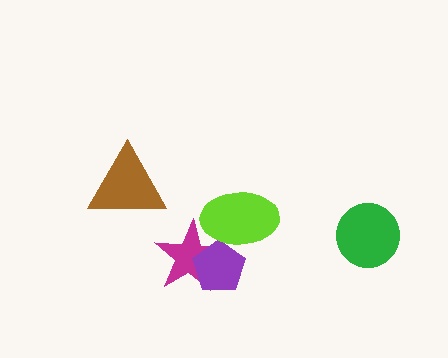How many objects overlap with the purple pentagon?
2 objects overlap with the purple pentagon.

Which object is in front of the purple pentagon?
The lime ellipse is in front of the purple pentagon.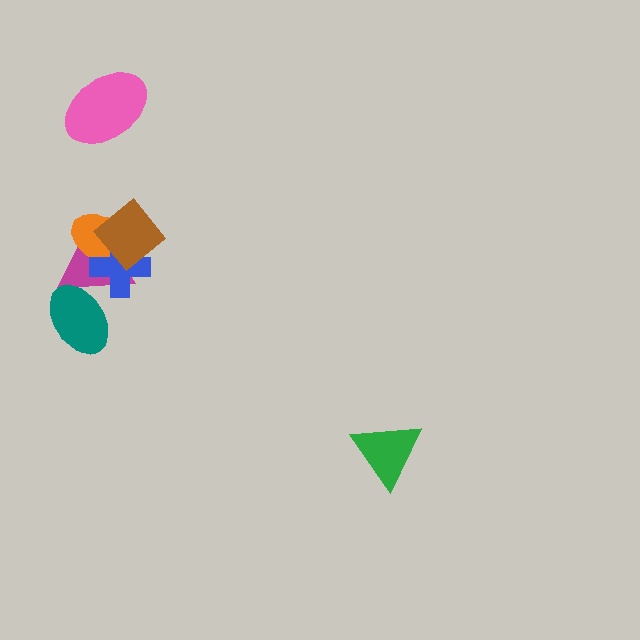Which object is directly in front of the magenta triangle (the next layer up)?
The orange ellipse is directly in front of the magenta triangle.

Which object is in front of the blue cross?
The brown diamond is in front of the blue cross.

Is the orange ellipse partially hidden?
Yes, it is partially covered by another shape.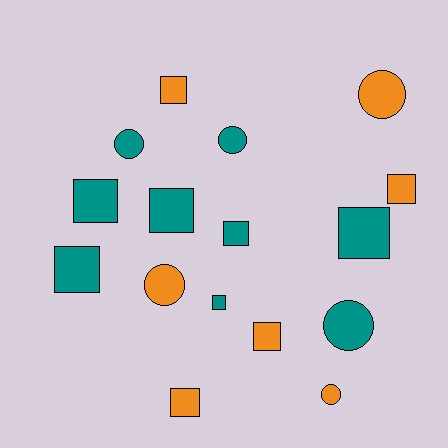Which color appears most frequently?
Teal, with 9 objects.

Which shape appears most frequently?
Square, with 10 objects.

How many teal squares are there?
There are 6 teal squares.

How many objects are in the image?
There are 16 objects.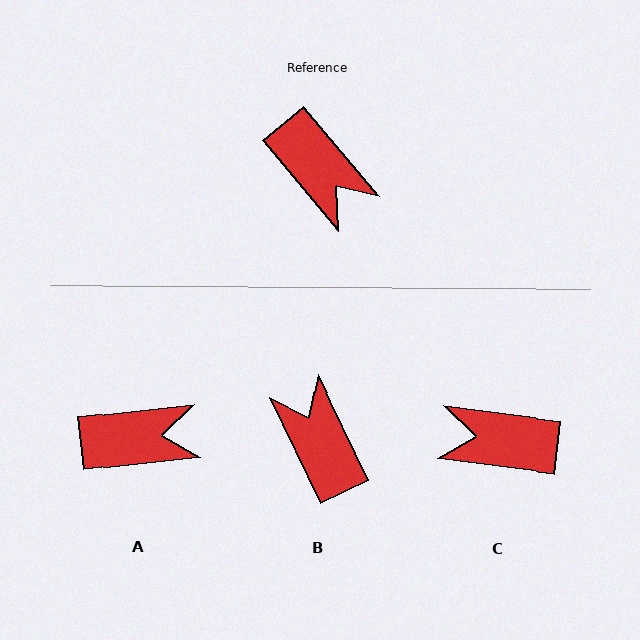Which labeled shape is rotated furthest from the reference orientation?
B, about 166 degrees away.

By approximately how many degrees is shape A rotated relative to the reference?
Approximately 56 degrees counter-clockwise.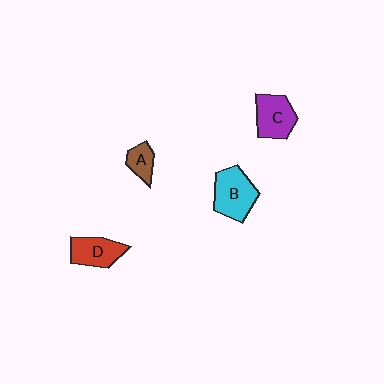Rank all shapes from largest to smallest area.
From largest to smallest: B (cyan), C (purple), D (red), A (brown).